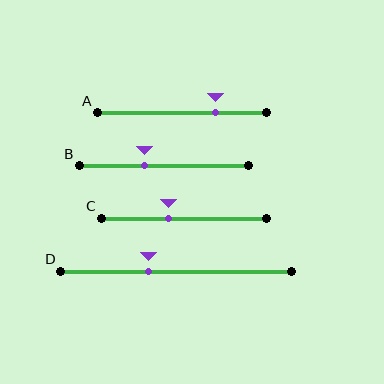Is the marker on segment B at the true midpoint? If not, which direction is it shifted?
No, the marker on segment B is shifted to the left by about 12% of the segment length.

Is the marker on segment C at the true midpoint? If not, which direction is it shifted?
No, the marker on segment C is shifted to the left by about 9% of the segment length.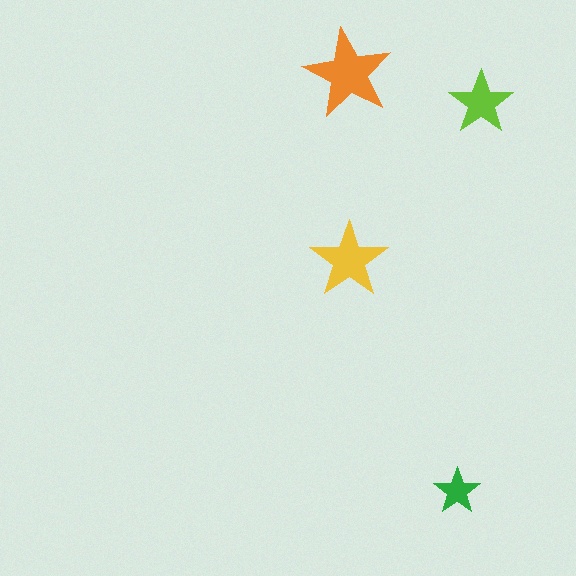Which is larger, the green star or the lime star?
The lime one.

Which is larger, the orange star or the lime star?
The orange one.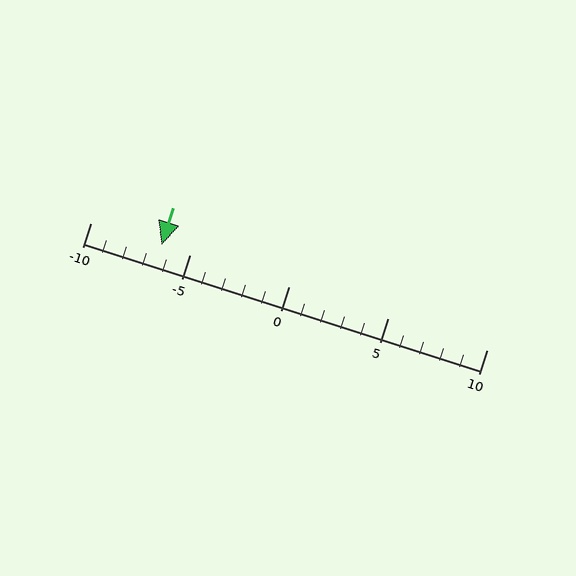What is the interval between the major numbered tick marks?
The major tick marks are spaced 5 units apart.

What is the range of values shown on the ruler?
The ruler shows values from -10 to 10.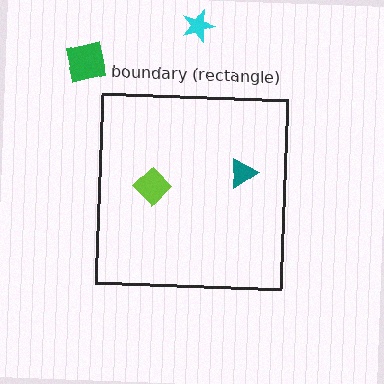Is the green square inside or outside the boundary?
Outside.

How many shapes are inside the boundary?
2 inside, 2 outside.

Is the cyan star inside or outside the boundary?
Outside.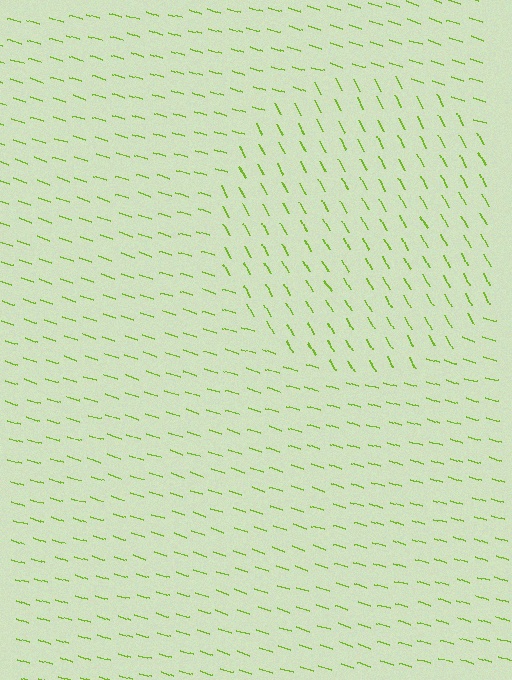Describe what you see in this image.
The image is filled with small lime line segments. A circle region in the image has lines oriented differently from the surrounding lines, creating a visible texture boundary.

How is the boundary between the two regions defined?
The boundary is defined purely by a change in line orientation (approximately 45 degrees difference). All lines are the same color and thickness.